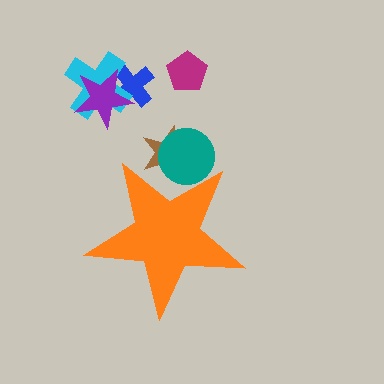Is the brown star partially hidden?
Yes, the brown star is partially hidden behind the orange star.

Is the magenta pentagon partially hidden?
No, the magenta pentagon is fully visible.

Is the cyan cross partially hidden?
No, the cyan cross is fully visible.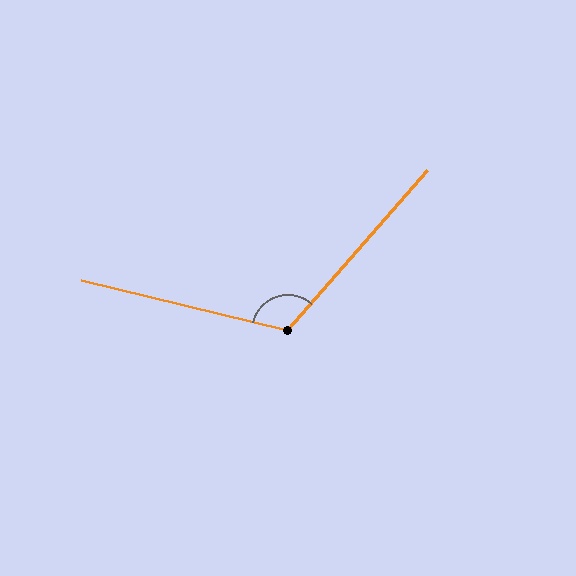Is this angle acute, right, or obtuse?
It is obtuse.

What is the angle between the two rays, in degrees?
Approximately 118 degrees.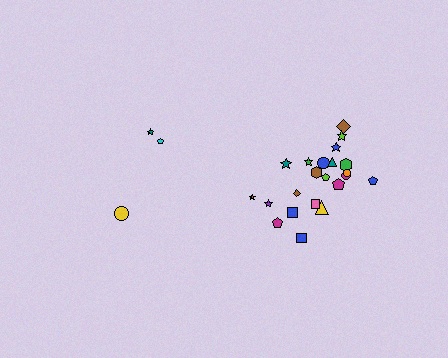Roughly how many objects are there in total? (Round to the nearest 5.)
Roughly 25 objects in total.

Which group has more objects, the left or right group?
The right group.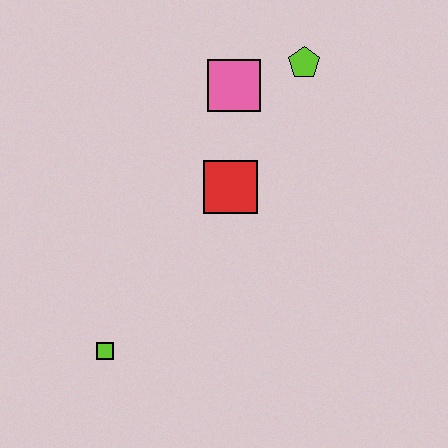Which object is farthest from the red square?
The lime square is farthest from the red square.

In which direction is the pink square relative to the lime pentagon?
The pink square is to the left of the lime pentagon.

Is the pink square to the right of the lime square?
Yes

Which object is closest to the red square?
The pink square is closest to the red square.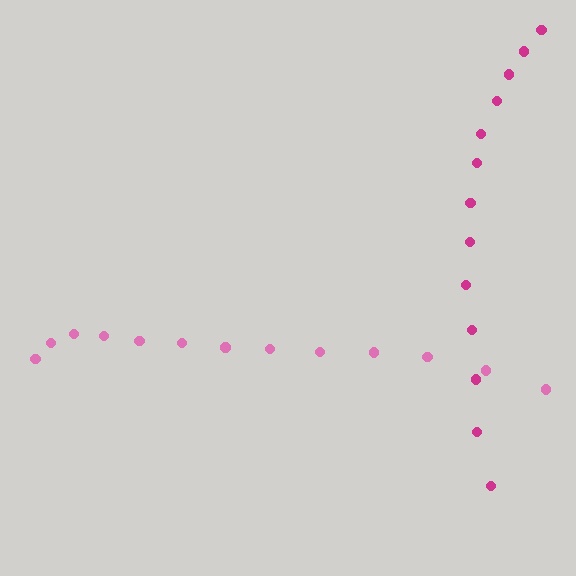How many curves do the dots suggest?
There are 2 distinct paths.